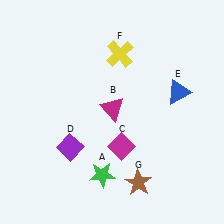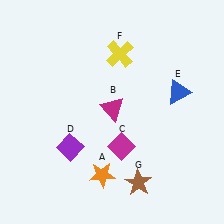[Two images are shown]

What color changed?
The star (A) changed from green in Image 1 to orange in Image 2.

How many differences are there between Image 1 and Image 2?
There is 1 difference between the two images.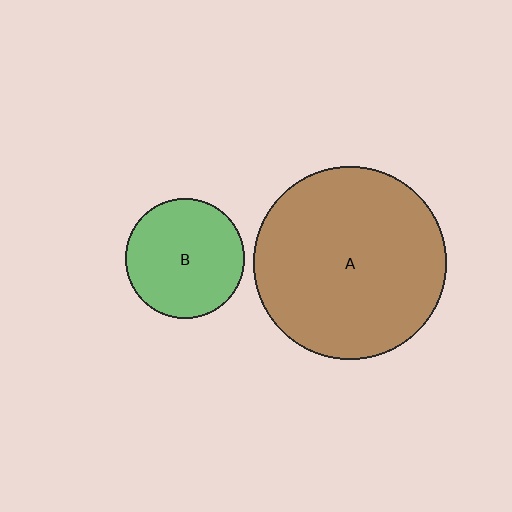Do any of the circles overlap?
No, none of the circles overlap.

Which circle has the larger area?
Circle A (brown).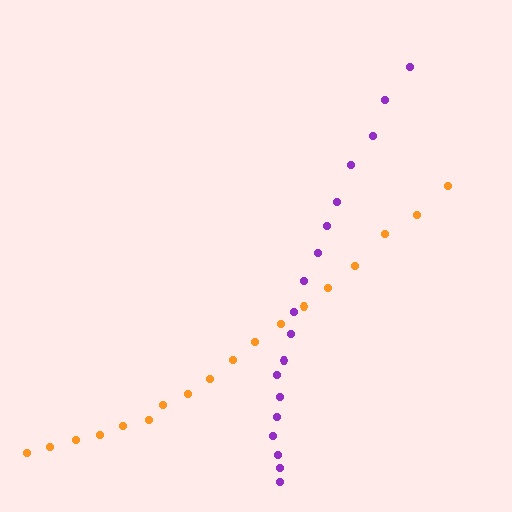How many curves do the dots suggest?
There are 2 distinct paths.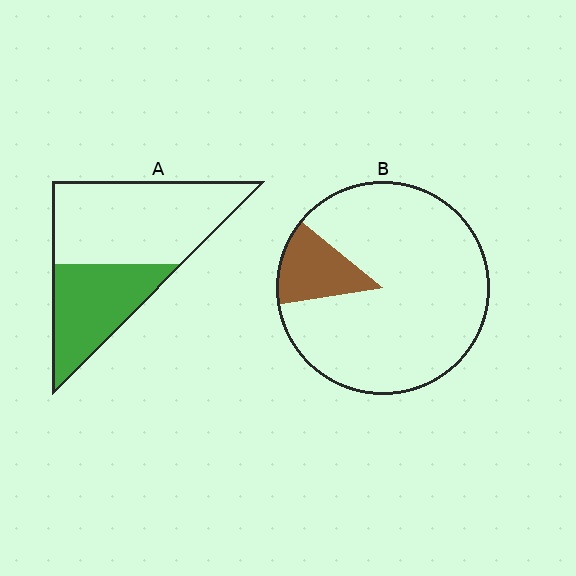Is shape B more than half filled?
No.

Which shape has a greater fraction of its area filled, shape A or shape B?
Shape A.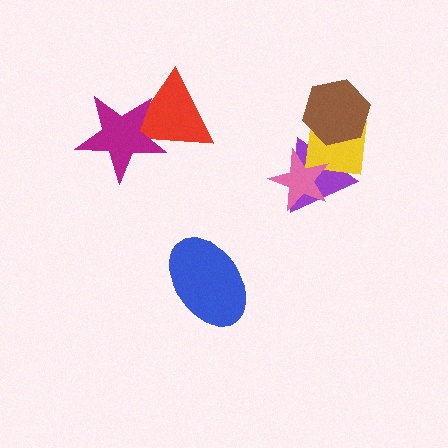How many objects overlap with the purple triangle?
3 objects overlap with the purple triangle.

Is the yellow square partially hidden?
Yes, it is partially covered by another shape.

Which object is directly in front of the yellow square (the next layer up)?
The brown hexagon is directly in front of the yellow square.